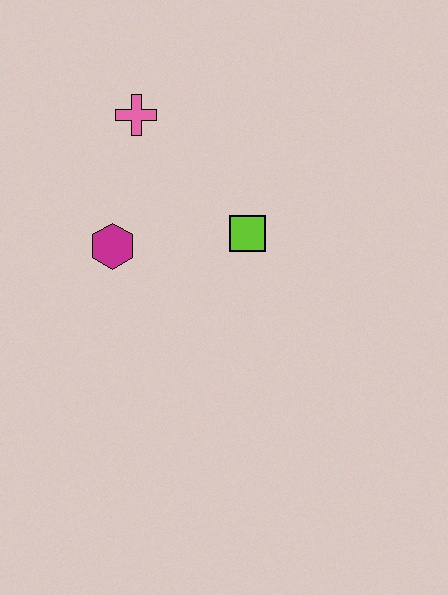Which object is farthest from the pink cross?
The lime square is farthest from the pink cross.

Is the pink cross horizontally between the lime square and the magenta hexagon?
Yes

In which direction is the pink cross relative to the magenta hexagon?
The pink cross is above the magenta hexagon.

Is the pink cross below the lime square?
No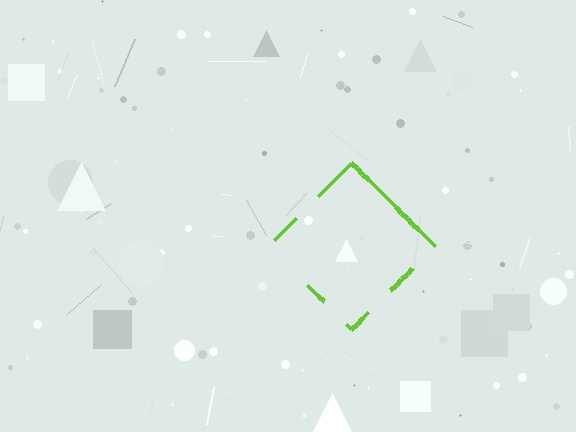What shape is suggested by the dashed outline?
The dashed outline suggests a diamond.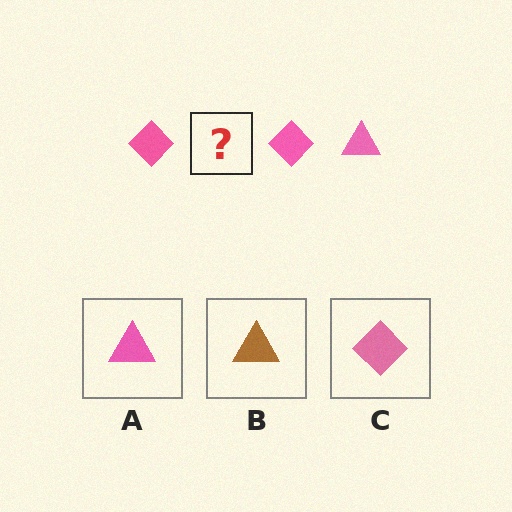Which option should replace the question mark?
Option A.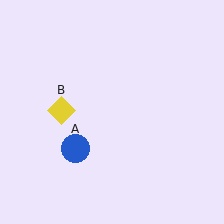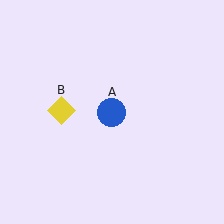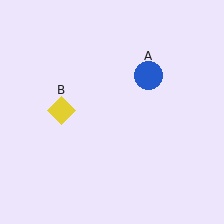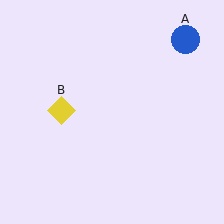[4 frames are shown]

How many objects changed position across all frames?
1 object changed position: blue circle (object A).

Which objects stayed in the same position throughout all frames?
Yellow diamond (object B) remained stationary.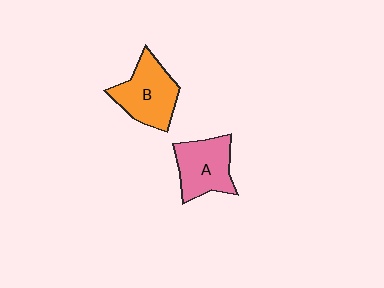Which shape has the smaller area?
Shape A (pink).